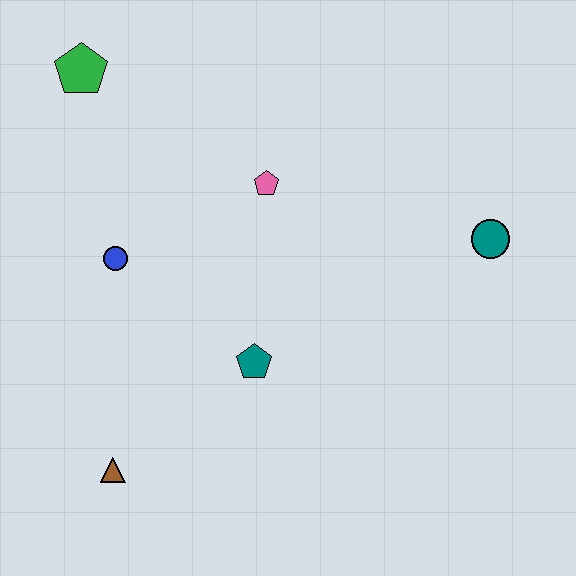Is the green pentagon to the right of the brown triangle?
No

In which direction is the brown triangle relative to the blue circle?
The brown triangle is below the blue circle.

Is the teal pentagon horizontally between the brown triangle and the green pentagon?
No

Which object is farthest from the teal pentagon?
The green pentagon is farthest from the teal pentagon.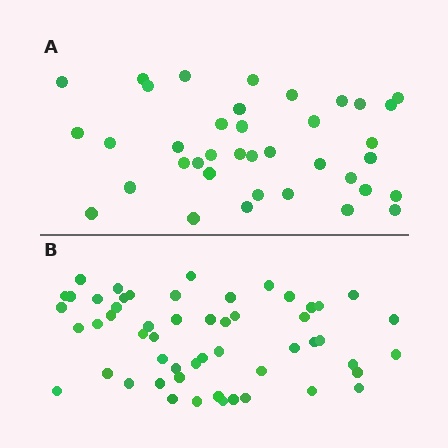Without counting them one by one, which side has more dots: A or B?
Region B (the bottom region) has more dots.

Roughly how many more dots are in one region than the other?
Region B has approximately 15 more dots than region A.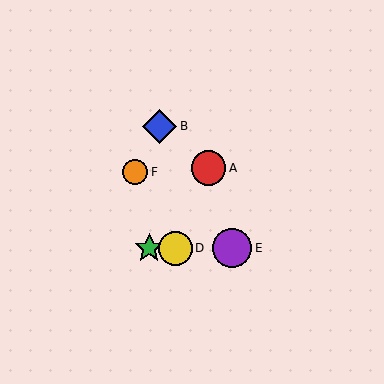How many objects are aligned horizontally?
3 objects (C, D, E) are aligned horizontally.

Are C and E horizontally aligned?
Yes, both are at y≈248.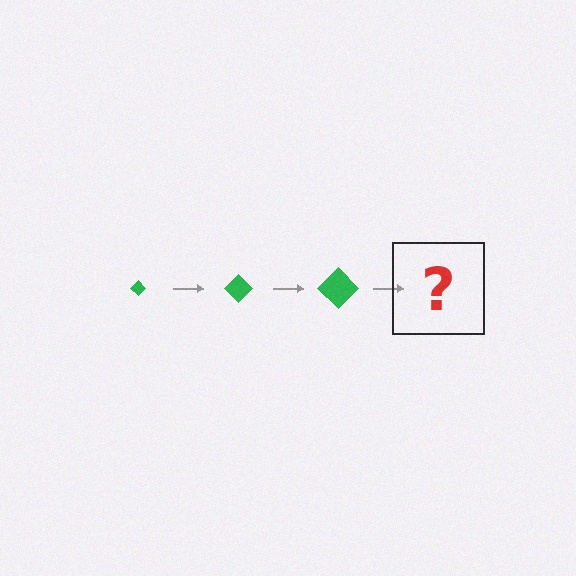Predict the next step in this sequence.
The next step is a green diamond, larger than the previous one.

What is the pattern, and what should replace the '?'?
The pattern is that the diamond gets progressively larger each step. The '?' should be a green diamond, larger than the previous one.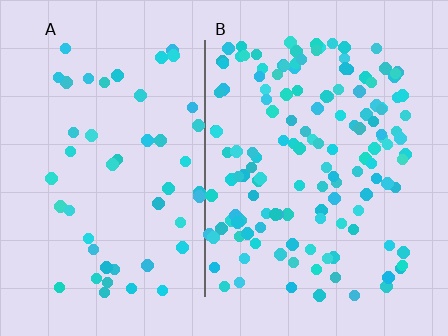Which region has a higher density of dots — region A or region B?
B (the right).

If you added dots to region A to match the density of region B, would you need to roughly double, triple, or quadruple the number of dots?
Approximately triple.